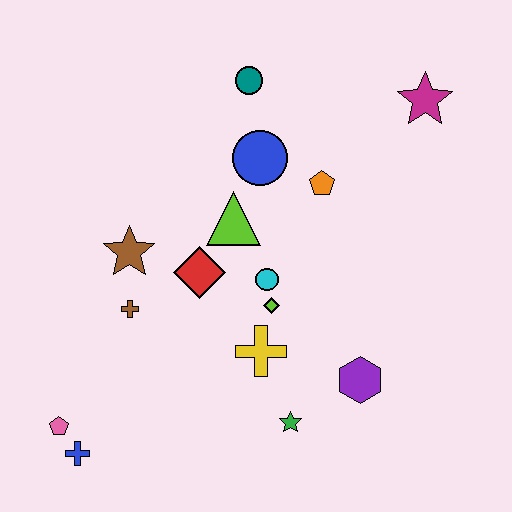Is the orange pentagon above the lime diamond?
Yes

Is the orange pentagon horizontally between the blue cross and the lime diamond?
No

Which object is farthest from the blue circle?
The blue cross is farthest from the blue circle.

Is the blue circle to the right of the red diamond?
Yes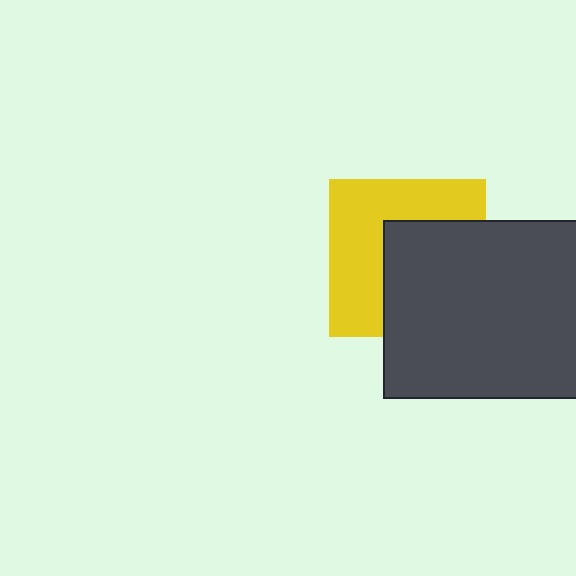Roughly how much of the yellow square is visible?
About half of it is visible (roughly 51%).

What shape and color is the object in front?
The object in front is a dark gray rectangle.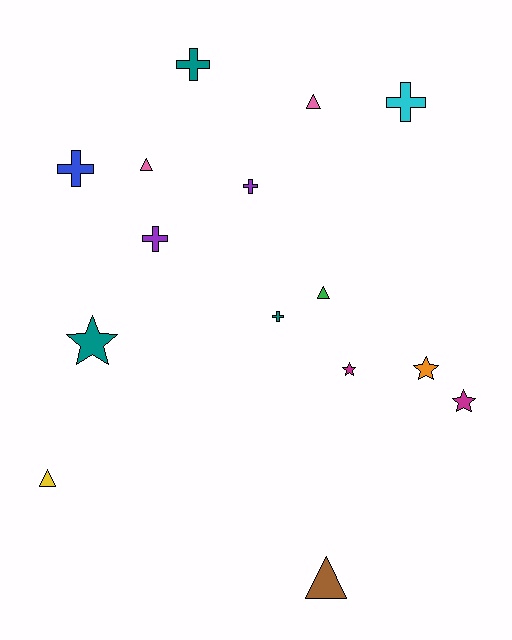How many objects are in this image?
There are 15 objects.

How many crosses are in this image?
There are 6 crosses.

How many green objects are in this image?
There is 1 green object.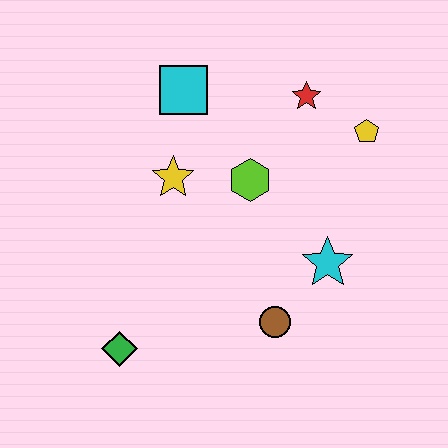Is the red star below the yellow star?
No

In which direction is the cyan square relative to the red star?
The cyan square is to the left of the red star.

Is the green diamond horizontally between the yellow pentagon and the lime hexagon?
No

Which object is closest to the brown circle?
The cyan star is closest to the brown circle.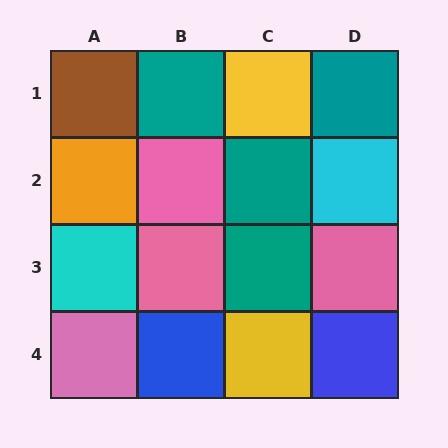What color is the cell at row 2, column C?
Teal.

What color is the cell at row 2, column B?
Pink.